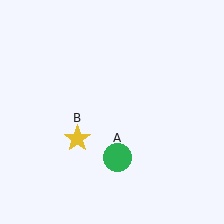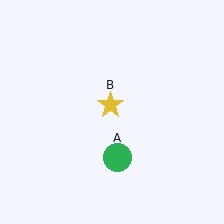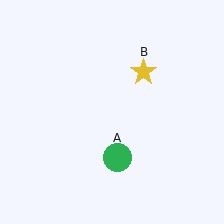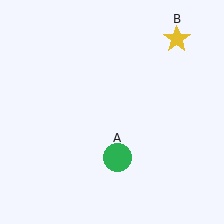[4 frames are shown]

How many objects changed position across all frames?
1 object changed position: yellow star (object B).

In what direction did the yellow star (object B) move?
The yellow star (object B) moved up and to the right.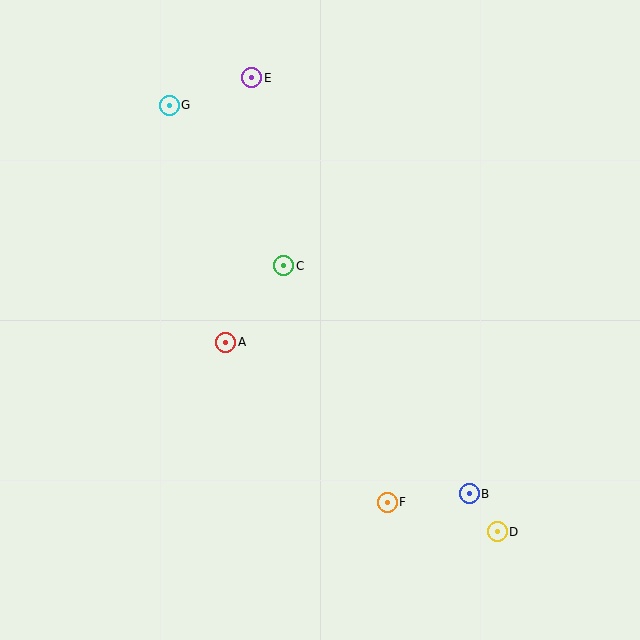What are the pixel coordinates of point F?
Point F is at (387, 502).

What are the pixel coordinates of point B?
Point B is at (469, 494).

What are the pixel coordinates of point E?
Point E is at (252, 78).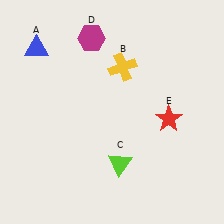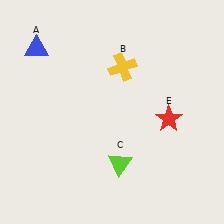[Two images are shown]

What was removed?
The magenta hexagon (D) was removed in Image 2.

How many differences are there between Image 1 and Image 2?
There is 1 difference between the two images.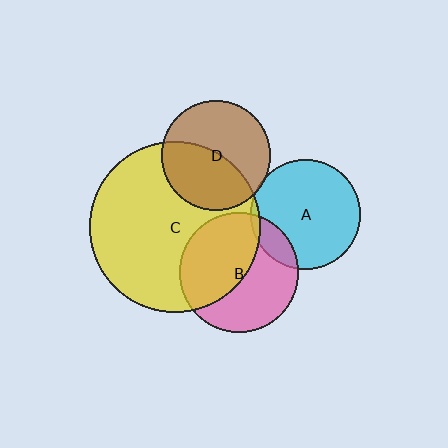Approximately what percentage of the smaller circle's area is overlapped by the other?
Approximately 5%.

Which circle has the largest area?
Circle C (yellow).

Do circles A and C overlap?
Yes.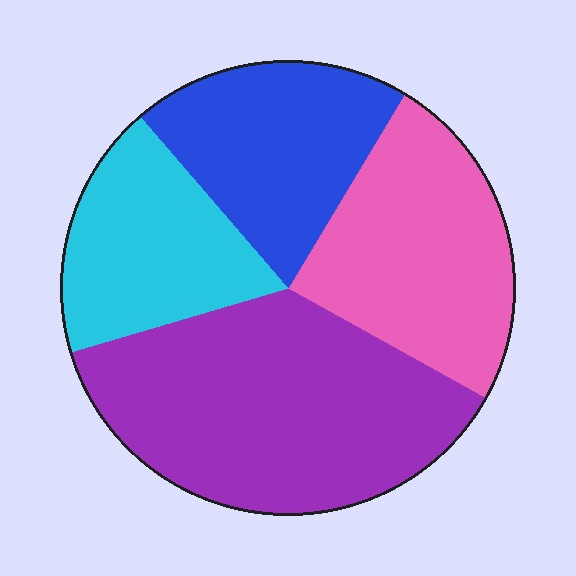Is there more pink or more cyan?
Pink.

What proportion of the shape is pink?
Pink takes up about one quarter (1/4) of the shape.